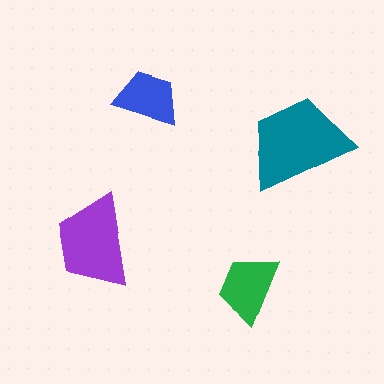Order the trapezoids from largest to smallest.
the teal one, the purple one, the green one, the blue one.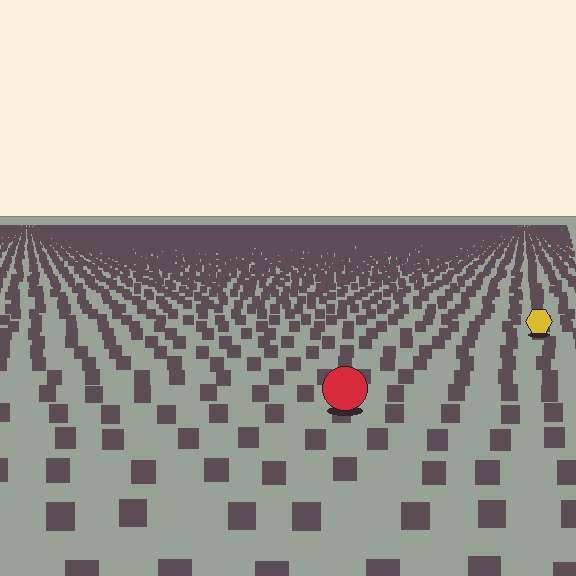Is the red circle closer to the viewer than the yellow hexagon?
Yes. The red circle is closer — you can tell from the texture gradient: the ground texture is coarser near it.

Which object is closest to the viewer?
The red circle is closest. The texture marks near it are larger and more spread out.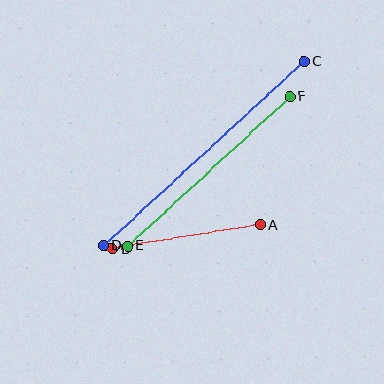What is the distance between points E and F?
The distance is approximately 220 pixels.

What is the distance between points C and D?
The distance is approximately 272 pixels.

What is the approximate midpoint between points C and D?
The midpoint is at approximately (204, 154) pixels.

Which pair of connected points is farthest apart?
Points C and D are farthest apart.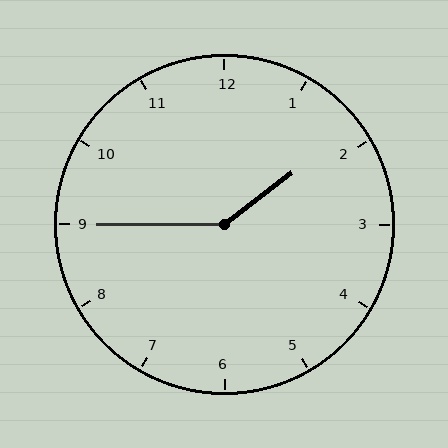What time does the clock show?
1:45.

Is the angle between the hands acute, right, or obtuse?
It is obtuse.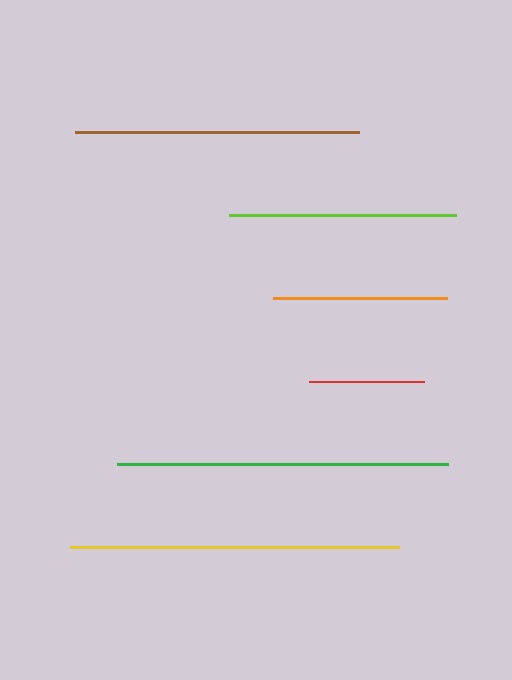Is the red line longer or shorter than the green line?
The green line is longer than the red line.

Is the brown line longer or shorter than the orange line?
The brown line is longer than the orange line.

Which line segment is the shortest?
The red line is the shortest at approximately 116 pixels.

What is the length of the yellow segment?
The yellow segment is approximately 328 pixels long.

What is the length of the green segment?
The green segment is approximately 331 pixels long.